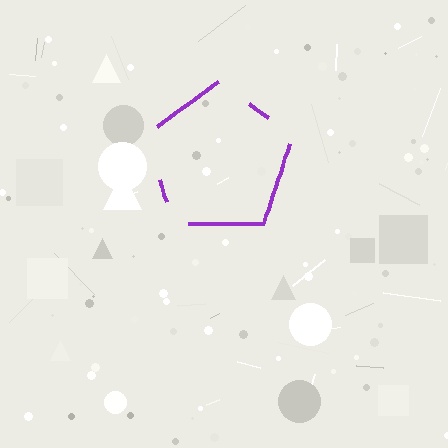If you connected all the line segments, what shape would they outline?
They would outline a pentagon.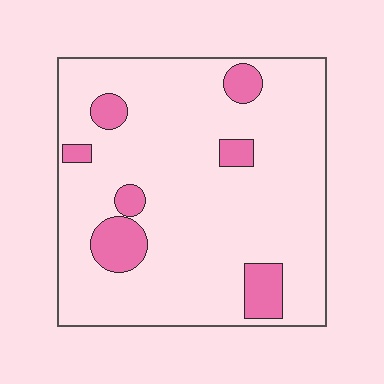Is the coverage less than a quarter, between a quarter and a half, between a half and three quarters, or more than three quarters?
Less than a quarter.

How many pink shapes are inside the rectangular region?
7.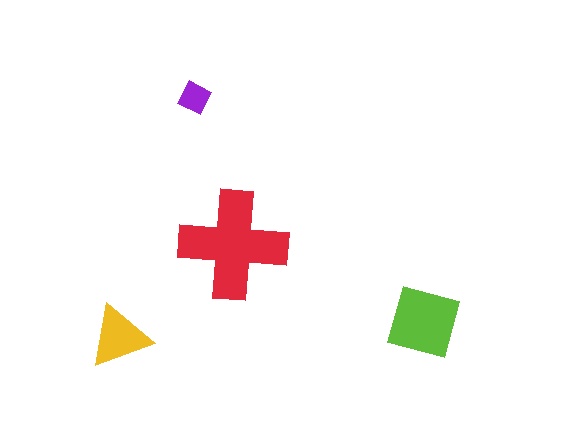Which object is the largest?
The red cross.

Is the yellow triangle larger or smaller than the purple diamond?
Larger.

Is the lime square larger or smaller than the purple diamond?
Larger.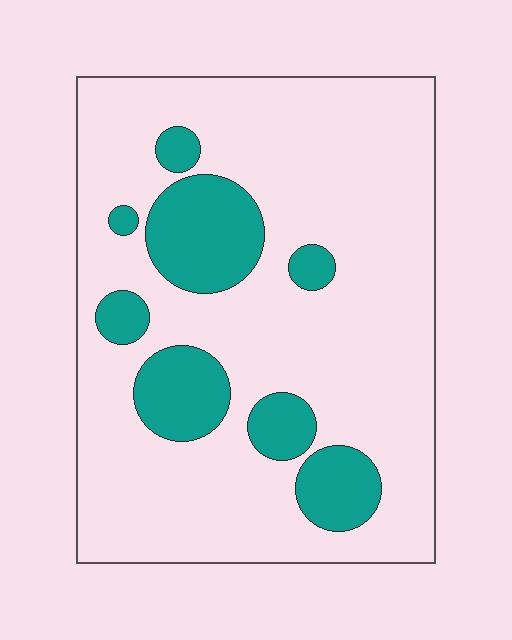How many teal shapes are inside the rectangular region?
8.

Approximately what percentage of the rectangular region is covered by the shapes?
Approximately 20%.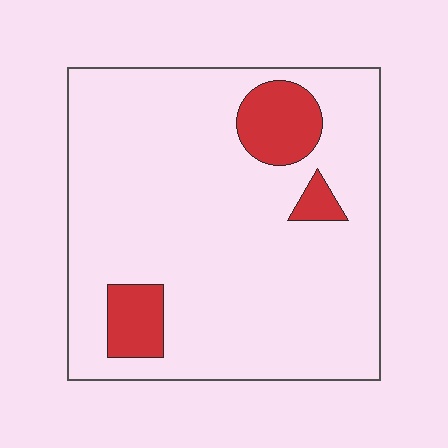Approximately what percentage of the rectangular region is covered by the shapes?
Approximately 10%.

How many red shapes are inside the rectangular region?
3.